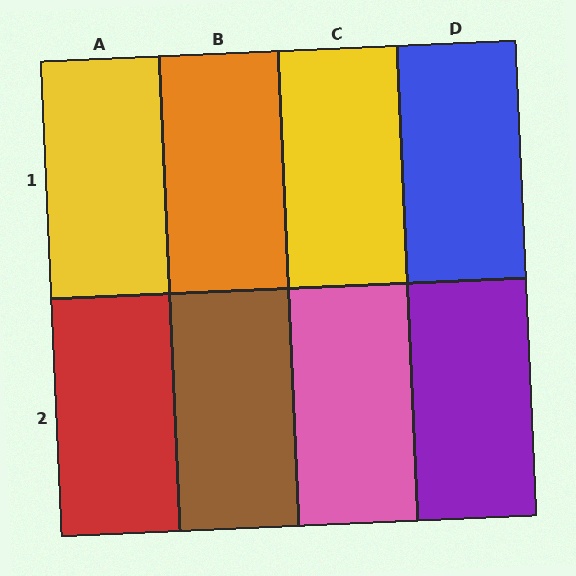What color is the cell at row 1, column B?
Orange.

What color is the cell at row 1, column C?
Yellow.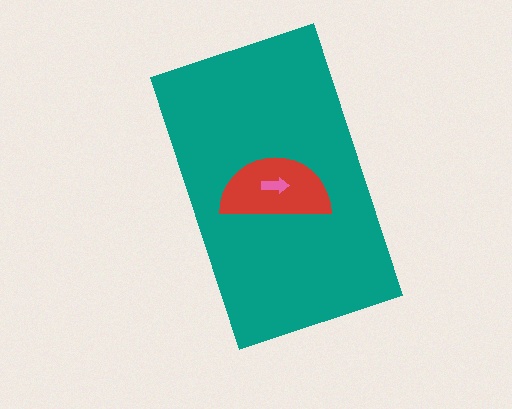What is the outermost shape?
The teal rectangle.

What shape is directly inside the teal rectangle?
The red semicircle.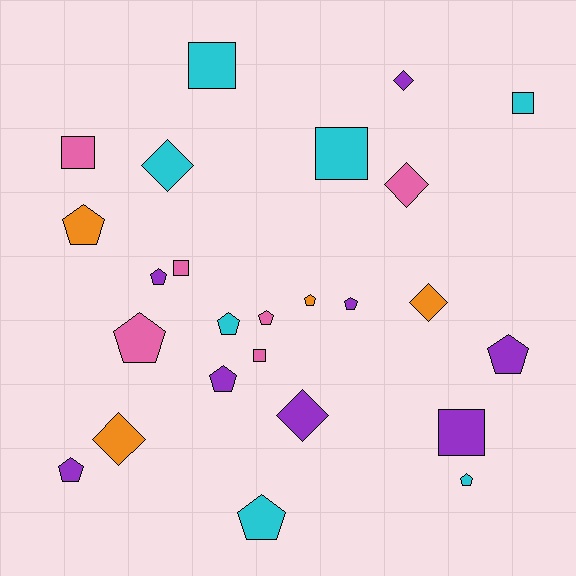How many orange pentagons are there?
There are 2 orange pentagons.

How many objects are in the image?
There are 25 objects.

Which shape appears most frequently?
Pentagon, with 12 objects.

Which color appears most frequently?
Purple, with 8 objects.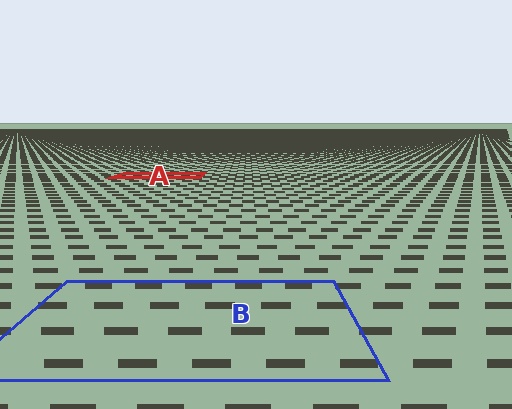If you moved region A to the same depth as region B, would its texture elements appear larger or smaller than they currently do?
They would appear larger. At a closer depth, the same texture elements are projected at a bigger on-screen size.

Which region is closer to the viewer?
Region B is closer. The texture elements there are larger and more spread out.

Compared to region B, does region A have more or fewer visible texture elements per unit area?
Region A has more texture elements per unit area — they are packed more densely because it is farther away.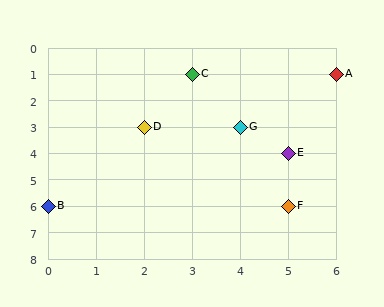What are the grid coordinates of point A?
Point A is at grid coordinates (6, 1).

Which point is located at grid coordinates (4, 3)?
Point G is at (4, 3).